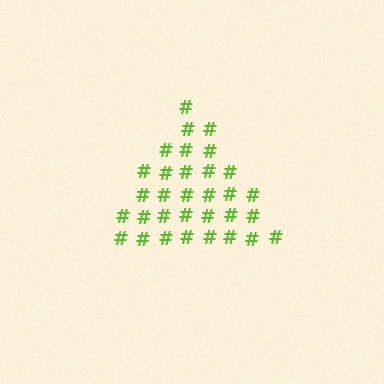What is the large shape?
The large shape is a triangle.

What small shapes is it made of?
It is made of small hash symbols.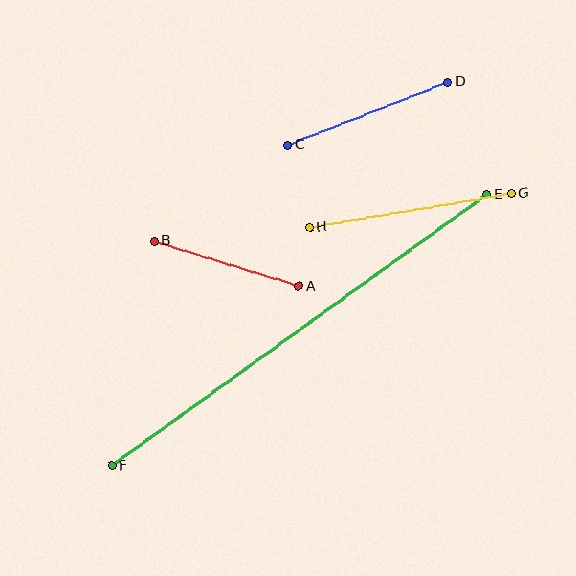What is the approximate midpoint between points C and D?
The midpoint is at approximately (368, 113) pixels.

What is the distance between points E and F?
The distance is approximately 463 pixels.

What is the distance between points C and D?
The distance is approximately 173 pixels.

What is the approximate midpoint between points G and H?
The midpoint is at approximately (411, 210) pixels.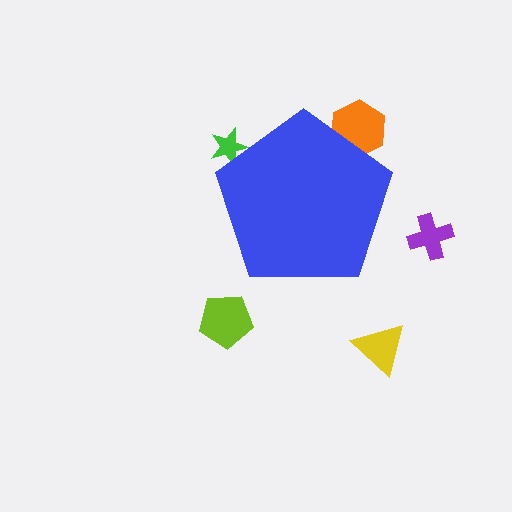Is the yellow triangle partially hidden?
No, the yellow triangle is fully visible.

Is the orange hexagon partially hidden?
Yes, the orange hexagon is partially hidden behind the blue pentagon.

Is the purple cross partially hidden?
No, the purple cross is fully visible.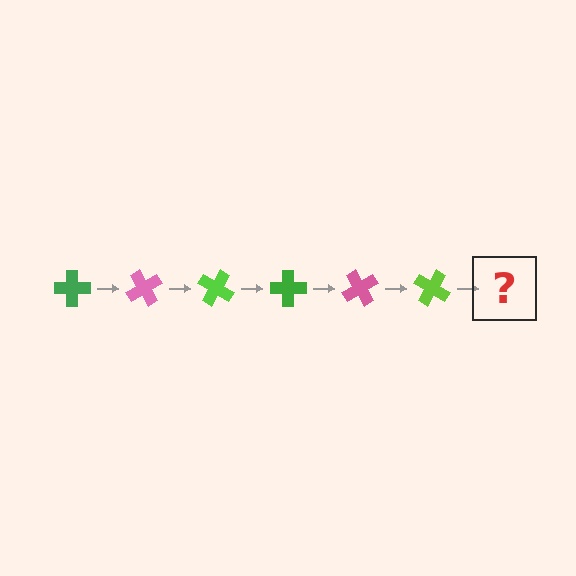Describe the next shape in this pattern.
It should be a green cross, rotated 360 degrees from the start.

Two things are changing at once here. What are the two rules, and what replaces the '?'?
The two rules are that it rotates 60 degrees each step and the color cycles through green, pink, and lime. The '?' should be a green cross, rotated 360 degrees from the start.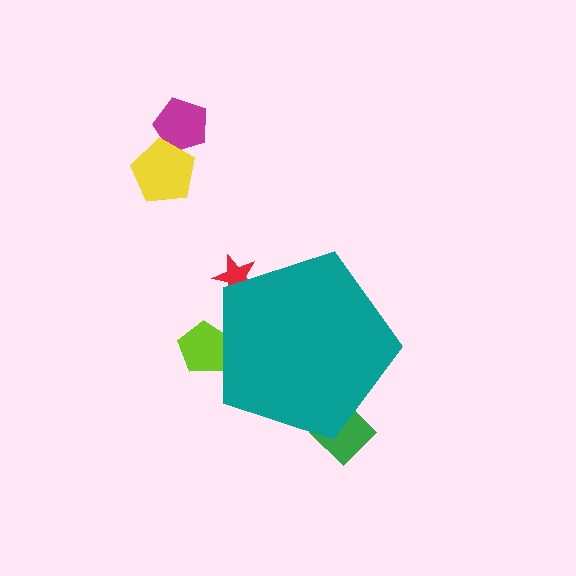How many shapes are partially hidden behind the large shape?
3 shapes are partially hidden.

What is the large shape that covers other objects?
A teal pentagon.